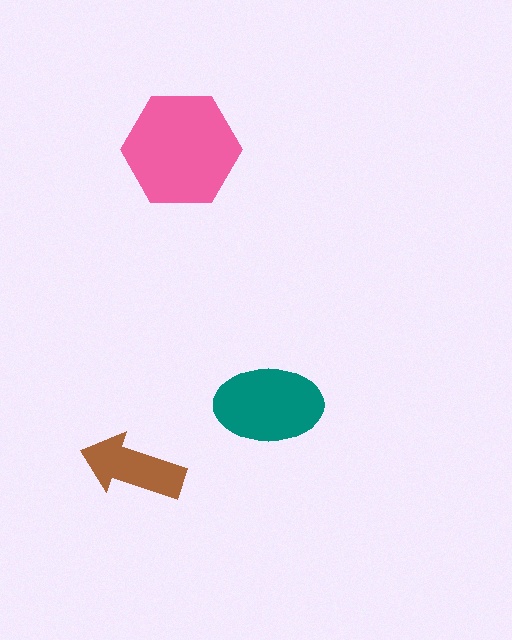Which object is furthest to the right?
The teal ellipse is rightmost.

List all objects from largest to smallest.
The pink hexagon, the teal ellipse, the brown arrow.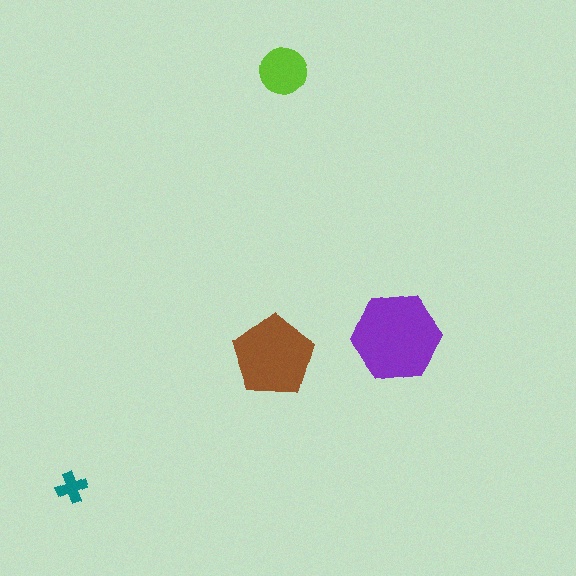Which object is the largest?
The purple hexagon.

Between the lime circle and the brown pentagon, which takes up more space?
The brown pentagon.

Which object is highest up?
The lime circle is topmost.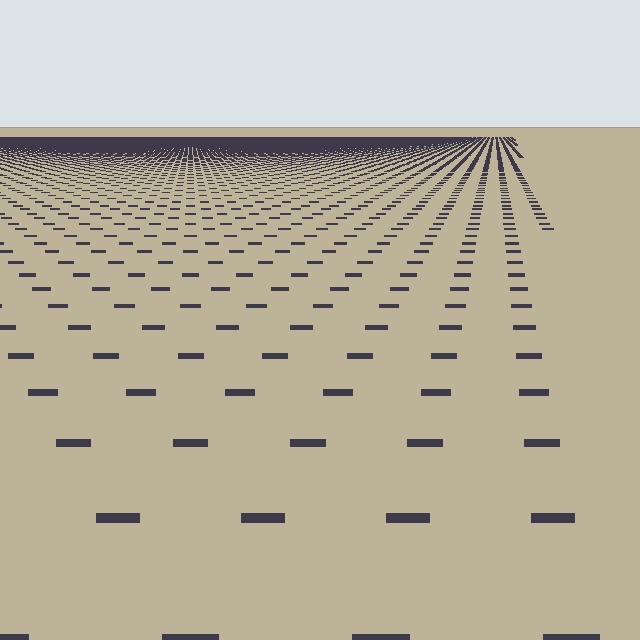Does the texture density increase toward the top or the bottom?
Density increases toward the top.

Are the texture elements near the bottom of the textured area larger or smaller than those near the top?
Larger. Near the bottom, elements are closer to the viewer and appear at a bigger on-screen size.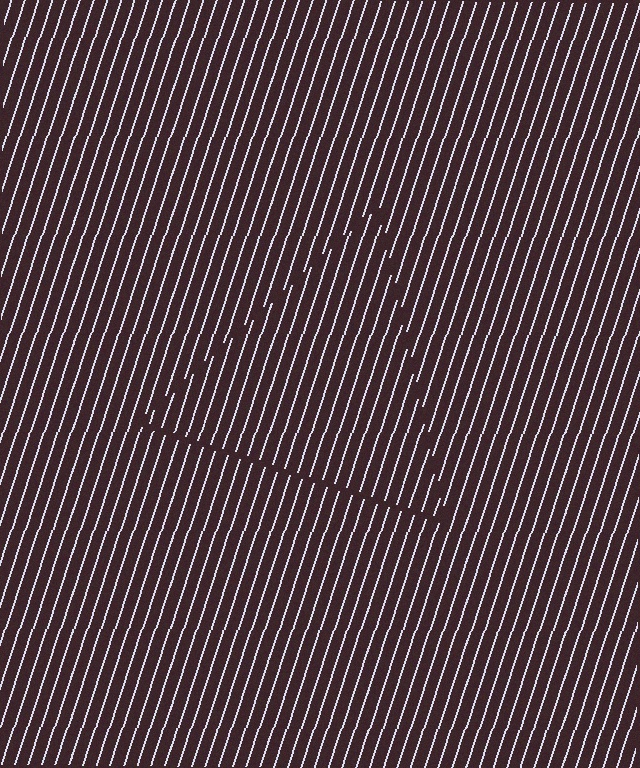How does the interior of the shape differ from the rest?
The interior of the shape contains the same grating, shifted by half a period — the contour is defined by the phase discontinuity where line-ends from the inner and outer gratings abut.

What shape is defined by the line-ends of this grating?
An illusory triangle. The interior of the shape contains the same grating, shifted by half a period — the contour is defined by the phase discontinuity where line-ends from the inner and outer gratings abut.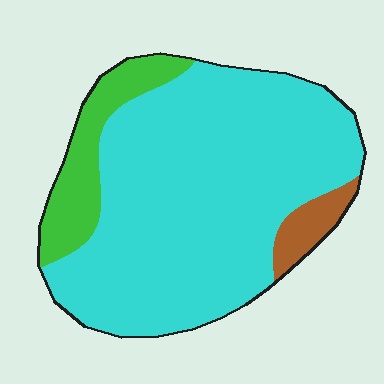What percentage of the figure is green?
Green takes up less than a sixth of the figure.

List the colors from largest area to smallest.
From largest to smallest: cyan, green, brown.